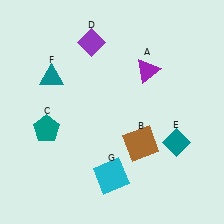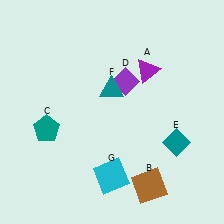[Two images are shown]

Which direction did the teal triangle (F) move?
The teal triangle (F) moved right.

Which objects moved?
The objects that moved are: the brown square (B), the purple diamond (D), the teal triangle (F).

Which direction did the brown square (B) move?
The brown square (B) moved down.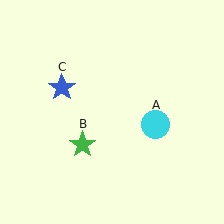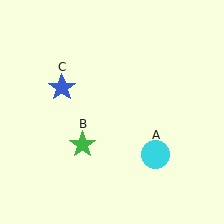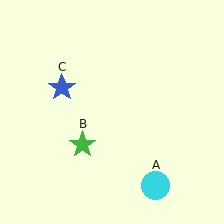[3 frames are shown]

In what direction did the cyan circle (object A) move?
The cyan circle (object A) moved down.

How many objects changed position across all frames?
1 object changed position: cyan circle (object A).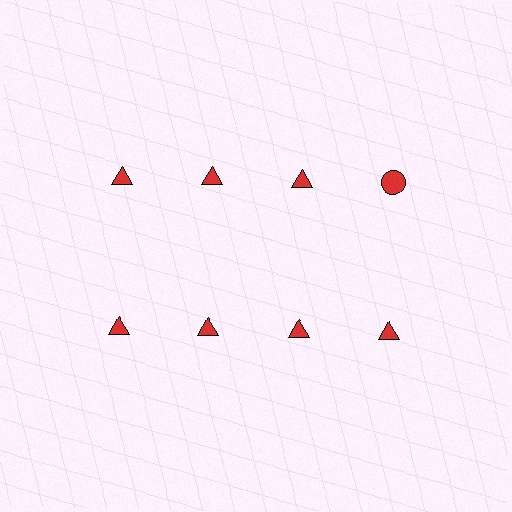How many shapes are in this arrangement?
There are 8 shapes arranged in a grid pattern.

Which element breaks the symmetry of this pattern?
The red circle in the top row, second from right column breaks the symmetry. All other shapes are red triangles.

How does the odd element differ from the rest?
It has a different shape: circle instead of triangle.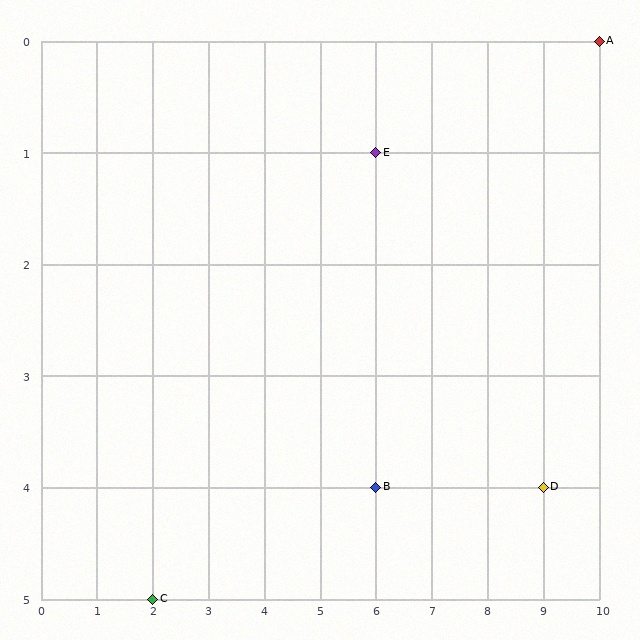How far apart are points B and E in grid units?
Points B and E are 3 rows apart.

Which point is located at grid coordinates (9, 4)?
Point D is at (9, 4).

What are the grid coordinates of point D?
Point D is at grid coordinates (9, 4).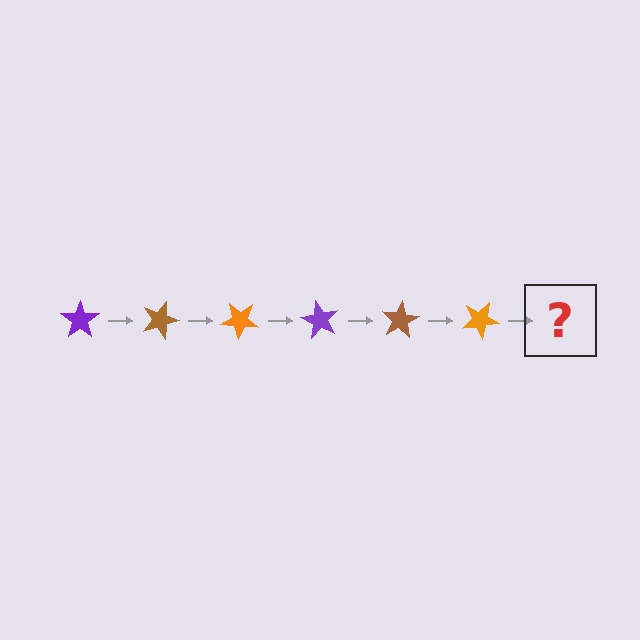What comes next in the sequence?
The next element should be a purple star, rotated 120 degrees from the start.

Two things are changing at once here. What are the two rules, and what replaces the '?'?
The two rules are that it rotates 20 degrees each step and the color cycles through purple, brown, and orange. The '?' should be a purple star, rotated 120 degrees from the start.